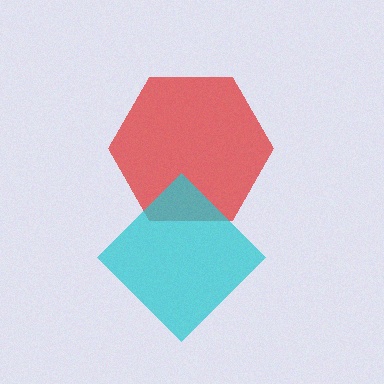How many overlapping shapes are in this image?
There are 2 overlapping shapes in the image.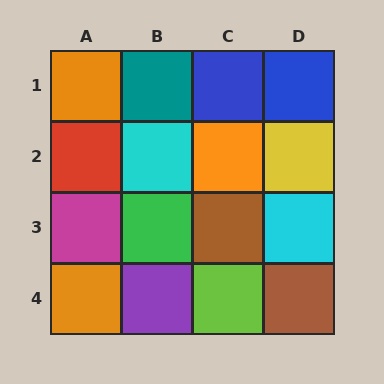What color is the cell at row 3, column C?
Brown.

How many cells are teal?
1 cell is teal.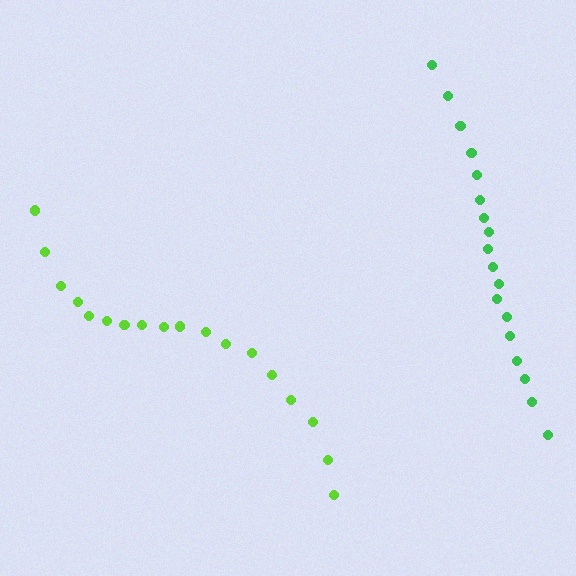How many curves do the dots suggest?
There are 2 distinct paths.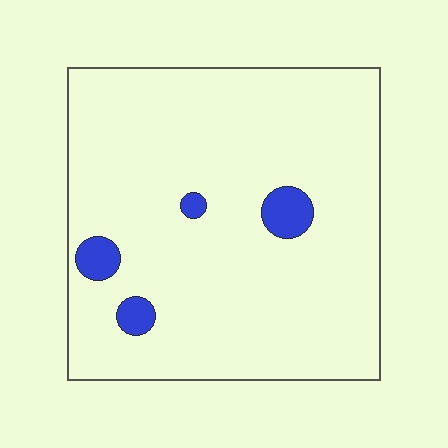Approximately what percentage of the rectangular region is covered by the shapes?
Approximately 5%.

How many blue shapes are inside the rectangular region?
4.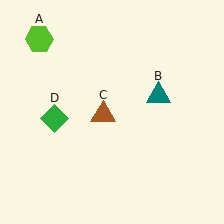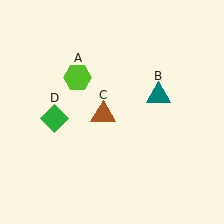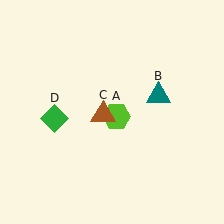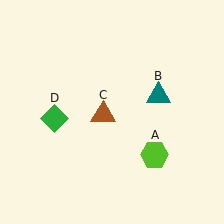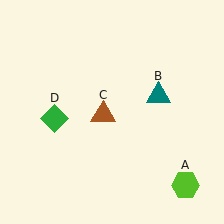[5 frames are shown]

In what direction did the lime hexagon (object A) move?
The lime hexagon (object A) moved down and to the right.